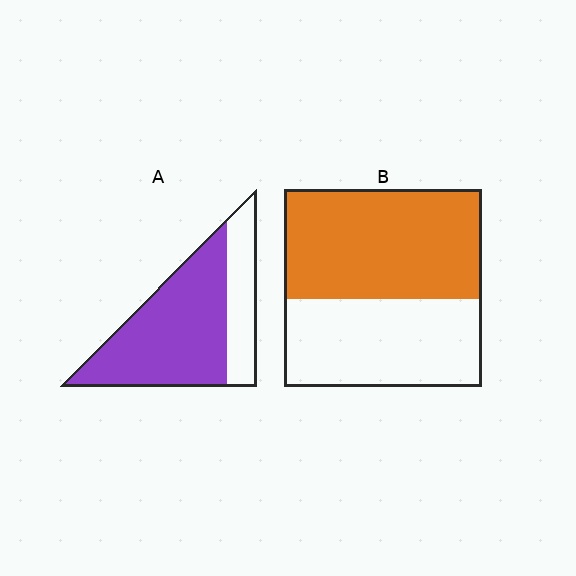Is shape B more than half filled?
Yes.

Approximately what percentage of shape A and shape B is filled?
A is approximately 70% and B is approximately 55%.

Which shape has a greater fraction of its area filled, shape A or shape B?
Shape A.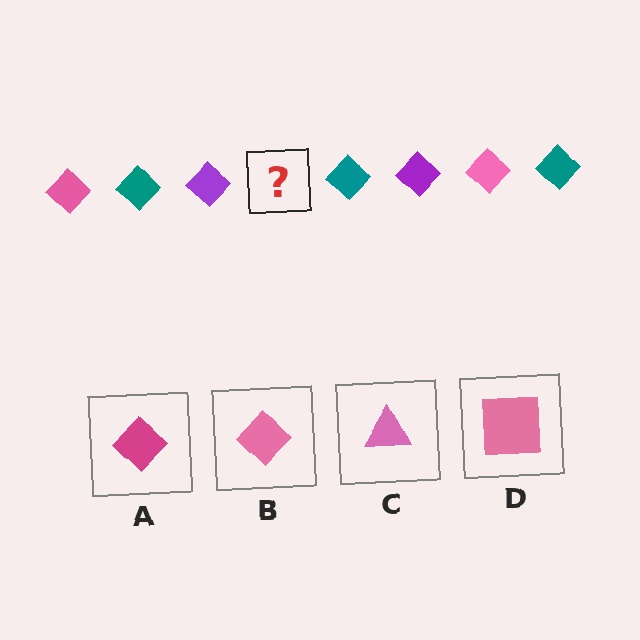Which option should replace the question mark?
Option B.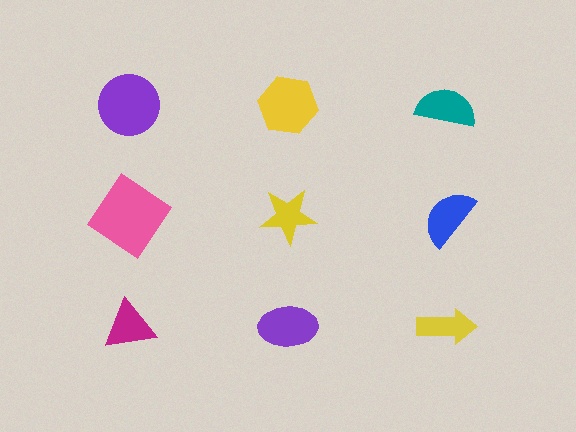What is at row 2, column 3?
A blue semicircle.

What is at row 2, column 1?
A pink diamond.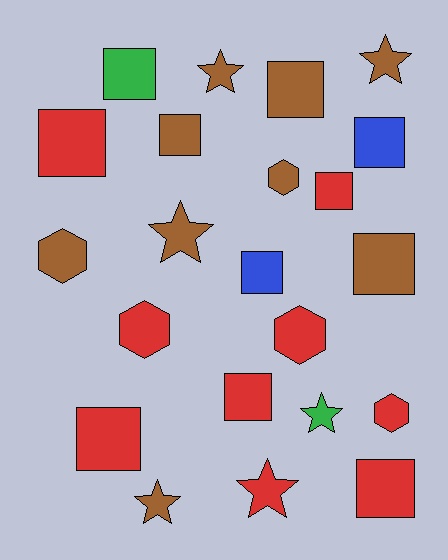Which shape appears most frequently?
Square, with 11 objects.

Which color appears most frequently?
Red, with 9 objects.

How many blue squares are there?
There are 2 blue squares.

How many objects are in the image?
There are 22 objects.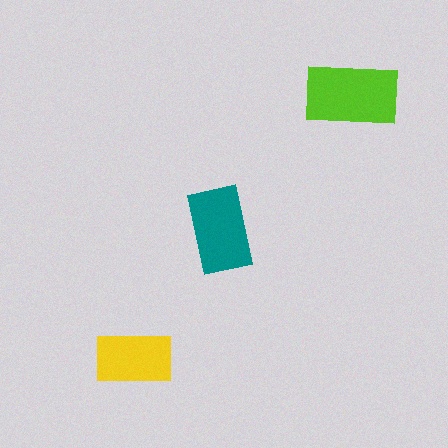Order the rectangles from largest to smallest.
the lime one, the teal one, the yellow one.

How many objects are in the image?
There are 3 objects in the image.